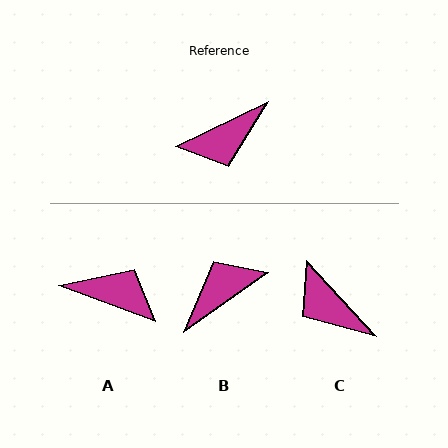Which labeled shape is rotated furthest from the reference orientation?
B, about 170 degrees away.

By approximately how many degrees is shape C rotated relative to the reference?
Approximately 73 degrees clockwise.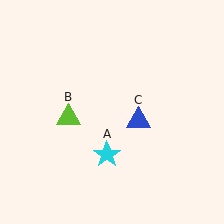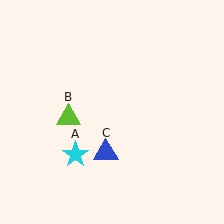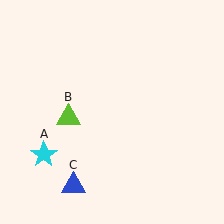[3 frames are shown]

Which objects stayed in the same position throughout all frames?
Lime triangle (object B) remained stationary.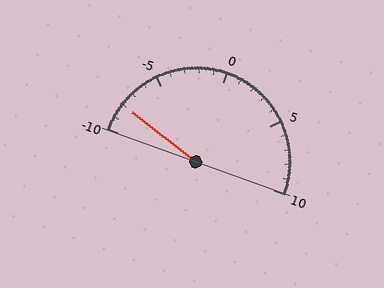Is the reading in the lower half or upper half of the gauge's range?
The reading is in the lower half of the range (-10 to 10).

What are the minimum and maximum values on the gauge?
The gauge ranges from -10 to 10.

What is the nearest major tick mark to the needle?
The nearest major tick mark is -10.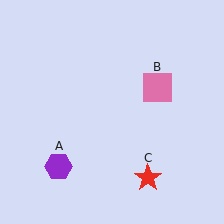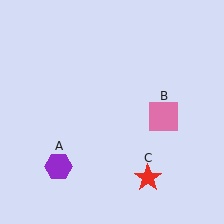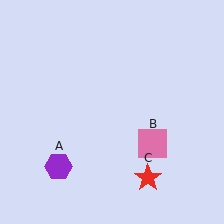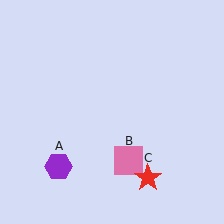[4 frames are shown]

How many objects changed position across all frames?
1 object changed position: pink square (object B).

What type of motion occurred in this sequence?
The pink square (object B) rotated clockwise around the center of the scene.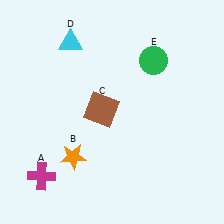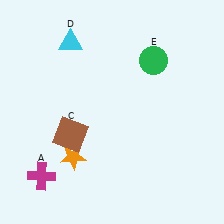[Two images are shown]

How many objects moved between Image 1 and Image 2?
1 object moved between the two images.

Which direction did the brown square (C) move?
The brown square (C) moved left.